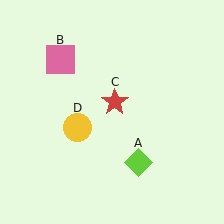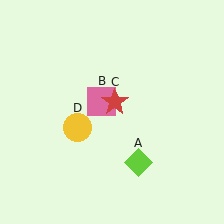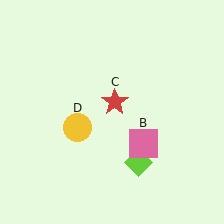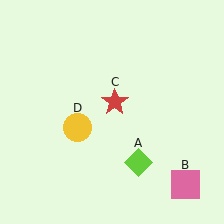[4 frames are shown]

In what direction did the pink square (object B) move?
The pink square (object B) moved down and to the right.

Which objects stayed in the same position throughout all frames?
Lime diamond (object A) and red star (object C) and yellow circle (object D) remained stationary.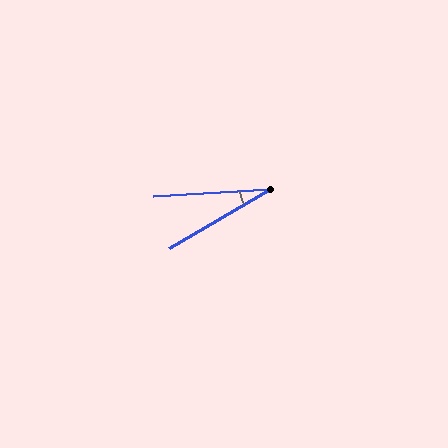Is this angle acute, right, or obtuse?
It is acute.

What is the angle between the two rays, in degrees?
Approximately 27 degrees.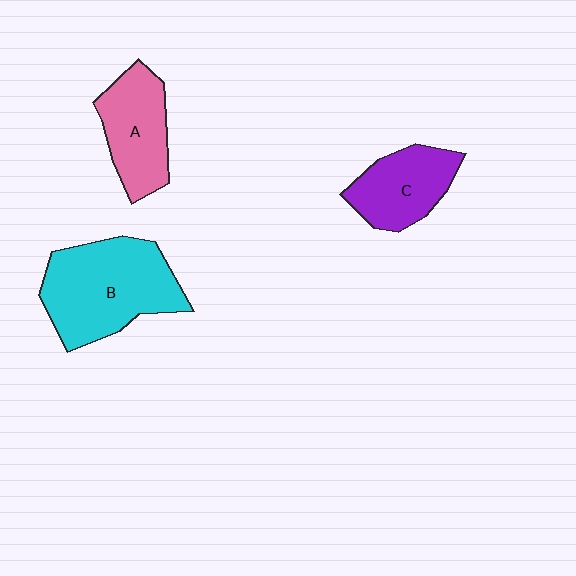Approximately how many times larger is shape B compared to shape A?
Approximately 1.6 times.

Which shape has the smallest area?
Shape C (purple).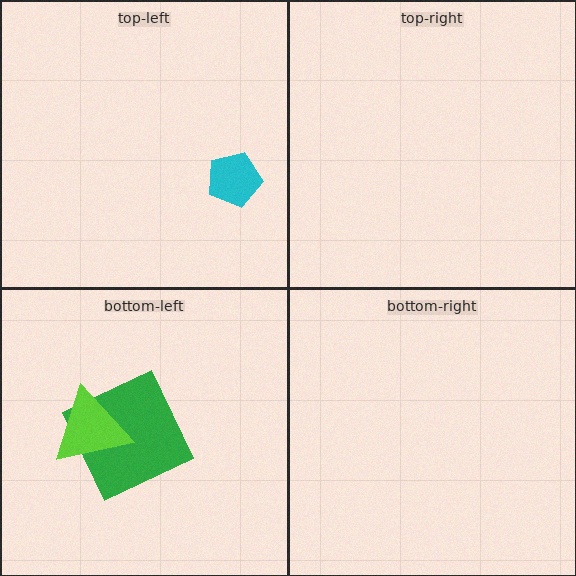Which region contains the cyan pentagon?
The top-left region.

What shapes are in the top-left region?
The cyan pentagon.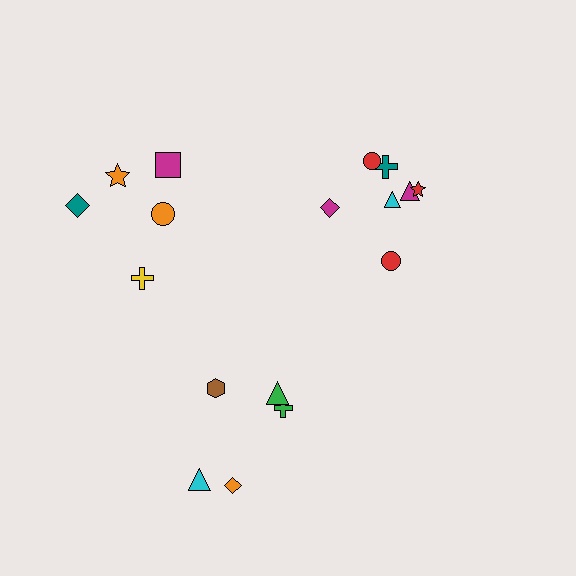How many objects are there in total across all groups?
There are 17 objects.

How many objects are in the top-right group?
There are 7 objects.